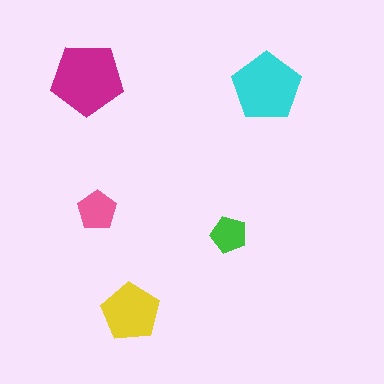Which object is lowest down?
The yellow pentagon is bottommost.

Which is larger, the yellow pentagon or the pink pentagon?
The yellow one.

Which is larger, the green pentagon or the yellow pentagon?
The yellow one.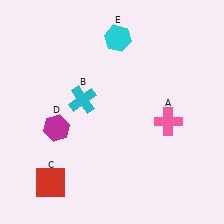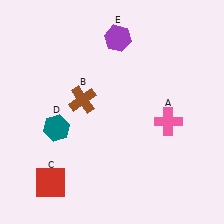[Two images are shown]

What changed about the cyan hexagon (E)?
In Image 1, E is cyan. In Image 2, it changed to purple.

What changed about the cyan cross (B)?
In Image 1, B is cyan. In Image 2, it changed to brown.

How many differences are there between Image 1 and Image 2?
There are 3 differences between the two images.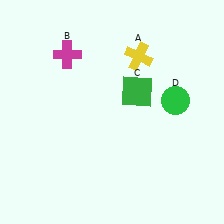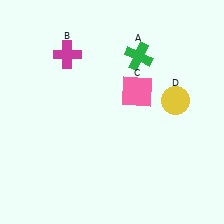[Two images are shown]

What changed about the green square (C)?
In Image 1, C is green. In Image 2, it changed to pink.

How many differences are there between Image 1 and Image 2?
There are 3 differences between the two images.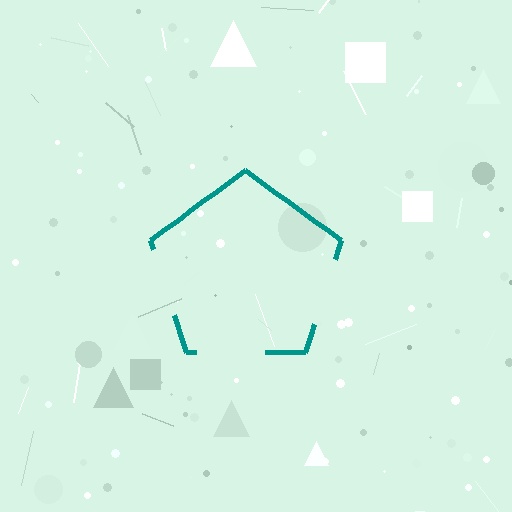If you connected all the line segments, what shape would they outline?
They would outline a pentagon.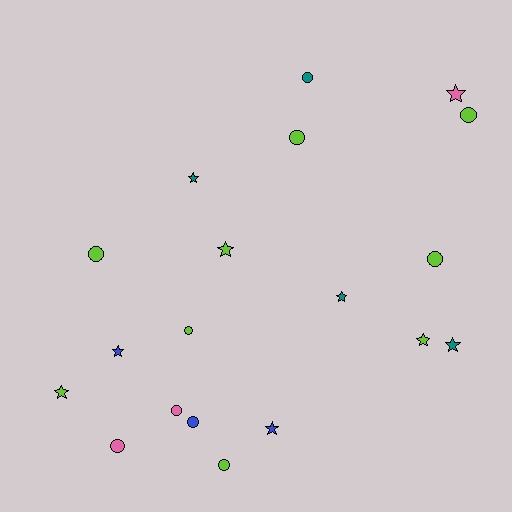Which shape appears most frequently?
Circle, with 10 objects.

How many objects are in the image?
There are 19 objects.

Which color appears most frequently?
Lime, with 9 objects.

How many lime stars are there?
There are 3 lime stars.